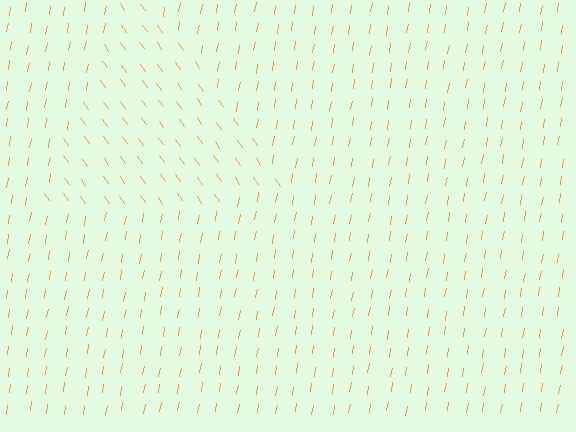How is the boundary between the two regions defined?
The boundary is defined purely by a change in line orientation (approximately 45 degrees difference). All lines are the same color and thickness.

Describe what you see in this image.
The image is filled with small orange line segments. A triangle region in the image has lines oriented differently from the surrounding lines, creating a visible texture boundary.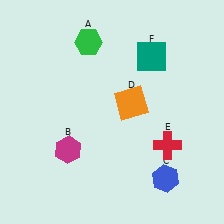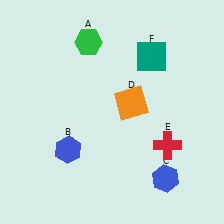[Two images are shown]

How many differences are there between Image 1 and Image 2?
There is 1 difference between the two images.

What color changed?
The hexagon (B) changed from magenta in Image 1 to blue in Image 2.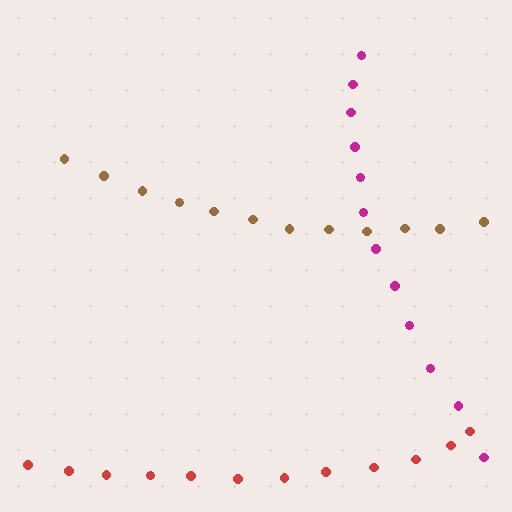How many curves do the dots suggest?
There are 3 distinct paths.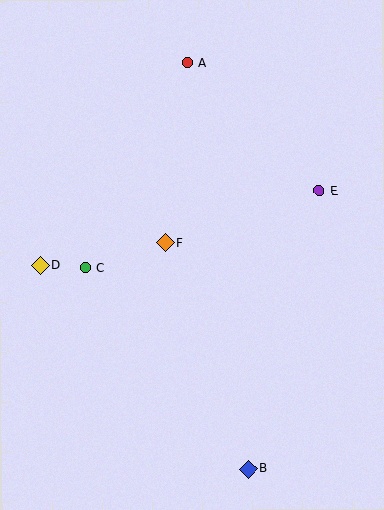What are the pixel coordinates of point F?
Point F is at (165, 243).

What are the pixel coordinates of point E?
Point E is at (319, 191).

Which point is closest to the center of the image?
Point F at (165, 243) is closest to the center.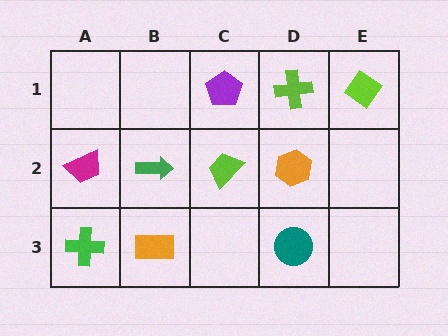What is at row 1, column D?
A lime cross.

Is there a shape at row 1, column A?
No, that cell is empty.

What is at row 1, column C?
A purple pentagon.